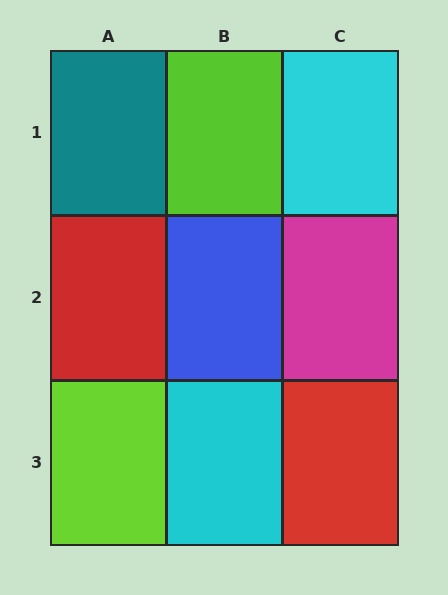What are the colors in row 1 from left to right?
Teal, lime, cyan.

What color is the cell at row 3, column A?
Lime.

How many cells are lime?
2 cells are lime.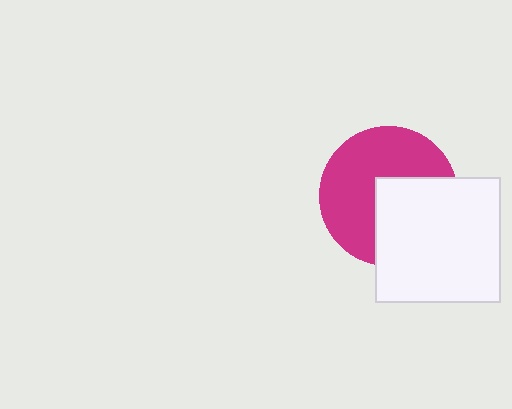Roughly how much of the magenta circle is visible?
About half of it is visible (roughly 59%).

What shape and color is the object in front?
The object in front is a white square.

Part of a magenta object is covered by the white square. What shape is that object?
It is a circle.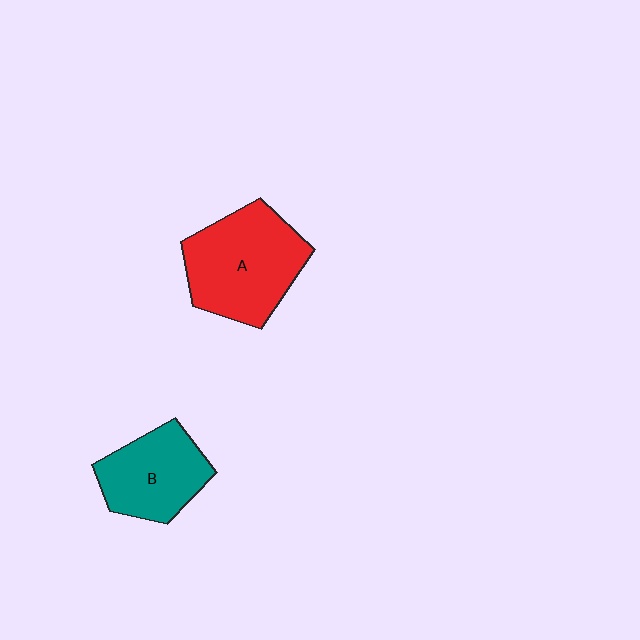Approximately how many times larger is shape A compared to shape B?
Approximately 1.4 times.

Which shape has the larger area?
Shape A (red).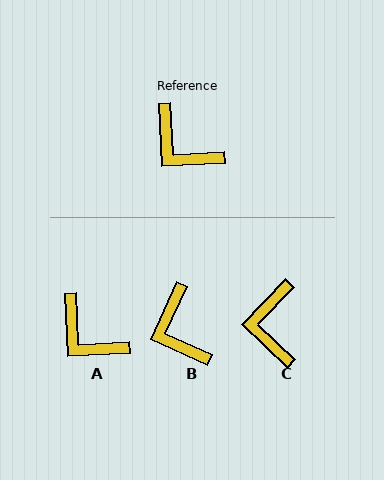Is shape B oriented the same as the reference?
No, it is off by about 27 degrees.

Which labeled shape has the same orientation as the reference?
A.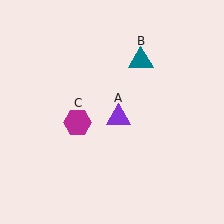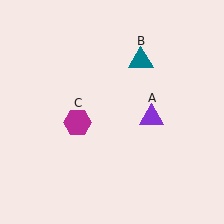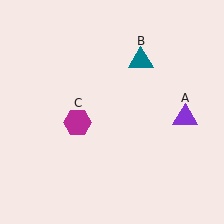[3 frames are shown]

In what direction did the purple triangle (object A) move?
The purple triangle (object A) moved right.